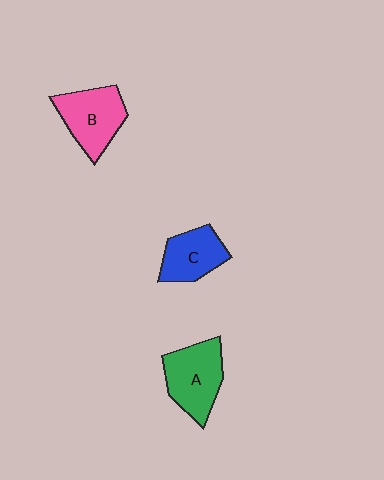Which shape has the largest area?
Shape A (green).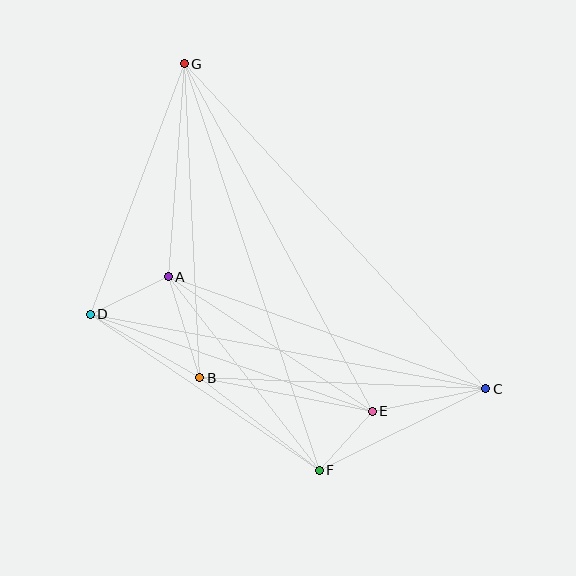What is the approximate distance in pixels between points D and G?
The distance between D and G is approximately 267 pixels.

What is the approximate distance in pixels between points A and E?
The distance between A and E is approximately 245 pixels.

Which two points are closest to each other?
Points E and F are closest to each other.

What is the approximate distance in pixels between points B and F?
The distance between B and F is approximately 151 pixels.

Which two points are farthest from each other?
Points C and G are farthest from each other.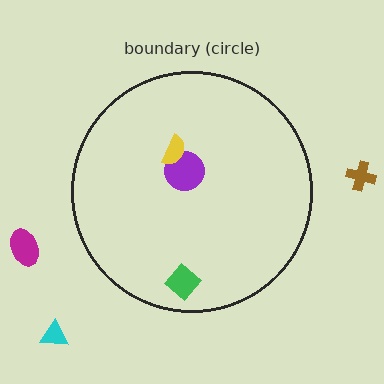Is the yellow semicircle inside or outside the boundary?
Inside.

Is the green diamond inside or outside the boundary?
Inside.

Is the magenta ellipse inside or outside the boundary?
Outside.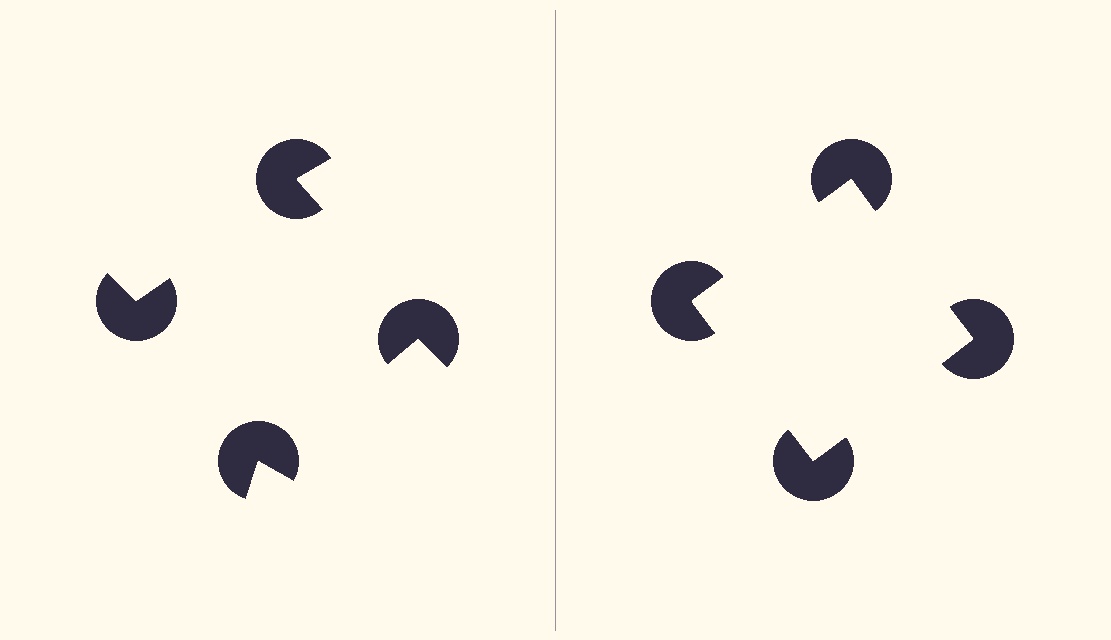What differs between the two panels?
The pac-man discs are positioned identically on both sides; only the wedge orientations differ. On the right they align to a square; on the left they are misaligned.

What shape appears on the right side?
An illusory square.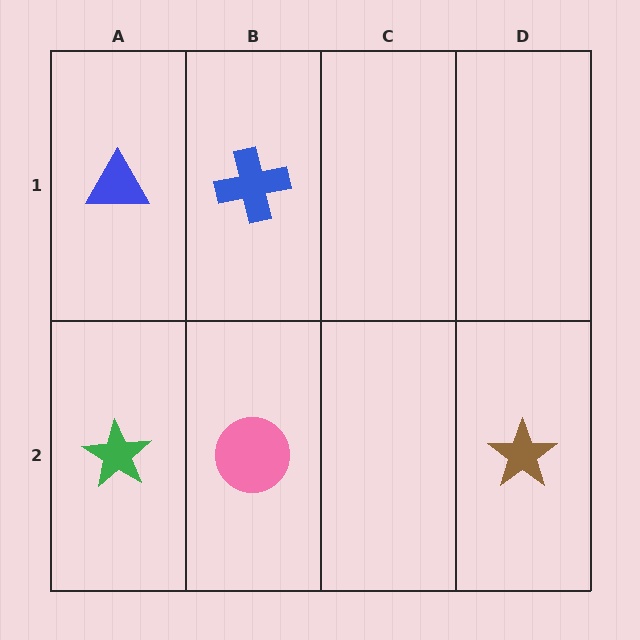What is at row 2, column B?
A pink circle.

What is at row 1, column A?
A blue triangle.